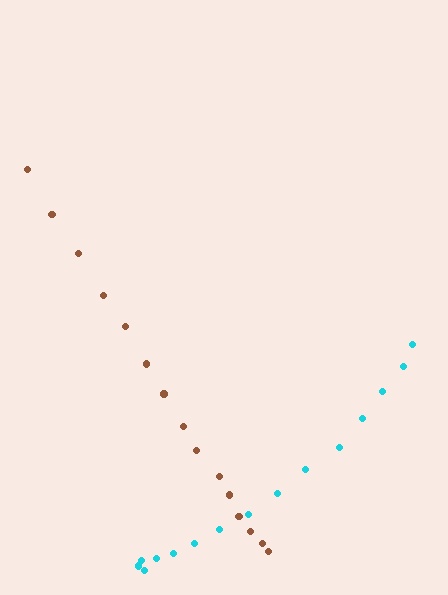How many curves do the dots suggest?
There are 2 distinct paths.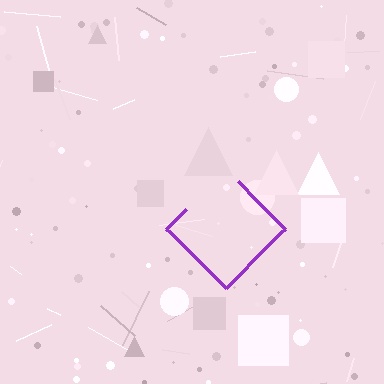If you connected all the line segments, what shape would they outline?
They would outline a diamond.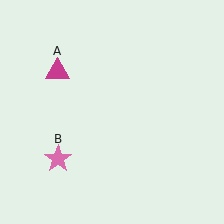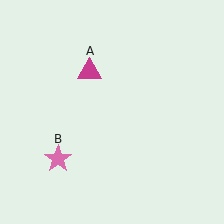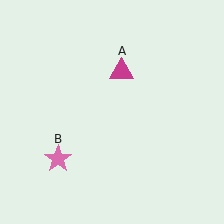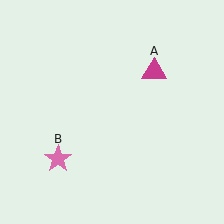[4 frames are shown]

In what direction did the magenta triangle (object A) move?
The magenta triangle (object A) moved right.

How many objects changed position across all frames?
1 object changed position: magenta triangle (object A).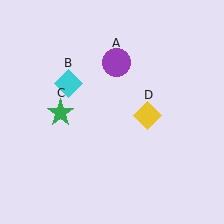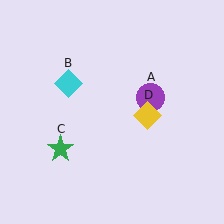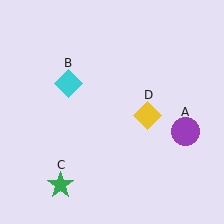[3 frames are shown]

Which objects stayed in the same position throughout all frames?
Cyan diamond (object B) and yellow diamond (object D) remained stationary.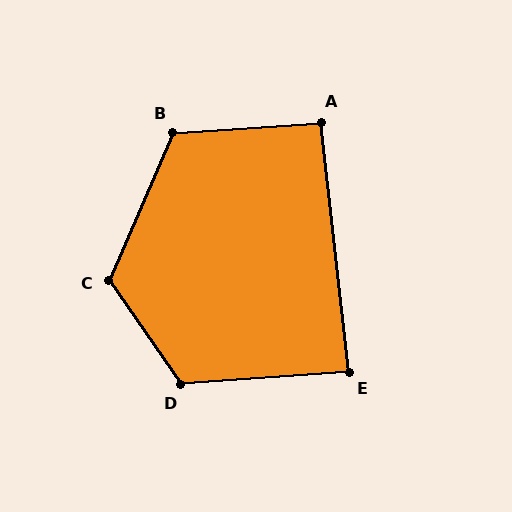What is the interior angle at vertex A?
Approximately 92 degrees (approximately right).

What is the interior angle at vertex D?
Approximately 120 degrees (obtuse).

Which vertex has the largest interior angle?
C, at approximately 122 degrees.